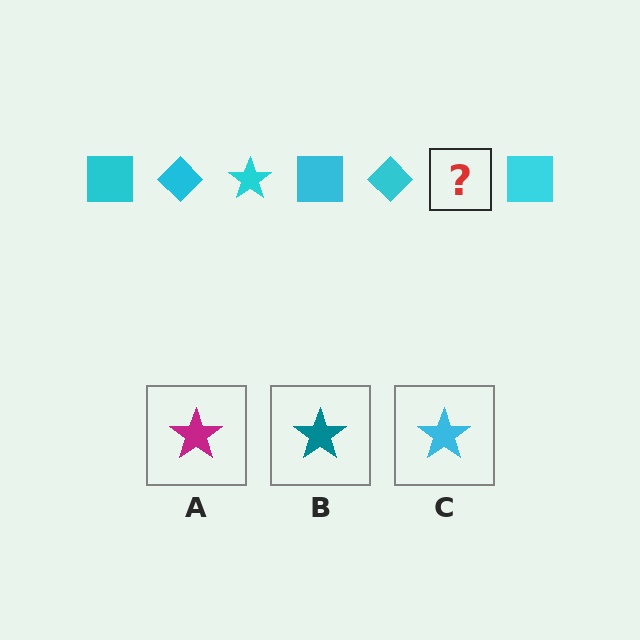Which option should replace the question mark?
Option C.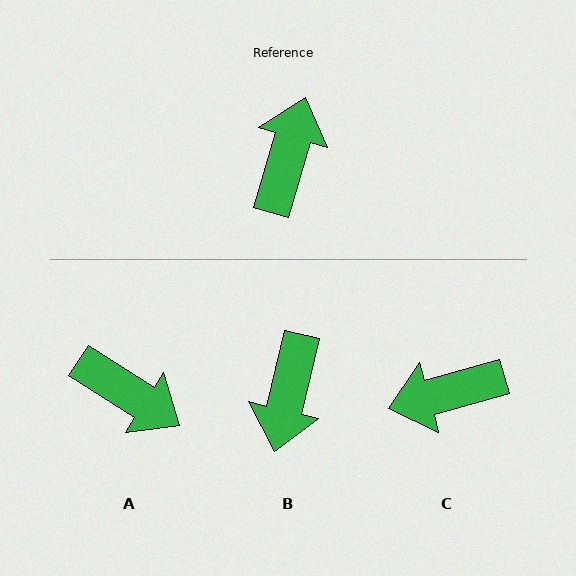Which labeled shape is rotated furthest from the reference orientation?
B, about 177 degrees away.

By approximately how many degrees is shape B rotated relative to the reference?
Approximately 177 degrees clockwise.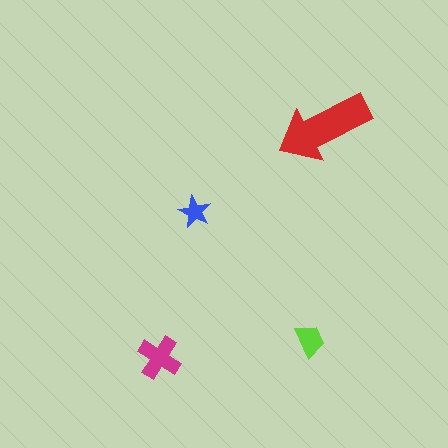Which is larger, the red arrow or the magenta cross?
The red arrow.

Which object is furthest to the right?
The red arrow is rightmost.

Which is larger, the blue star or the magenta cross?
The magenta cross.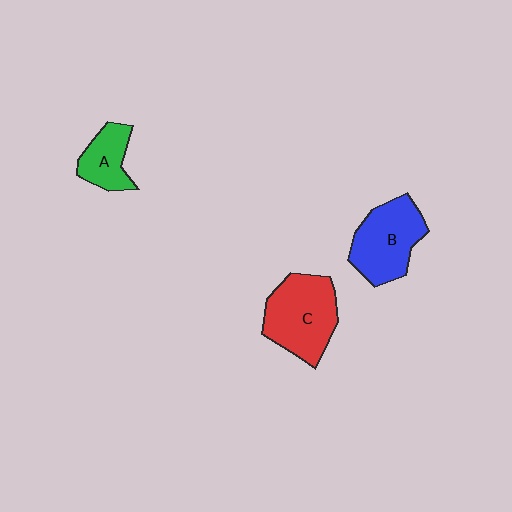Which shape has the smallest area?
Shape A (green).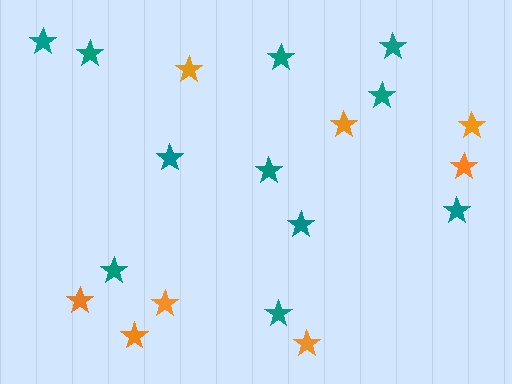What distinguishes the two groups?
There are 2 groups: one group of teal stars (11) and one group of orange stars (8).